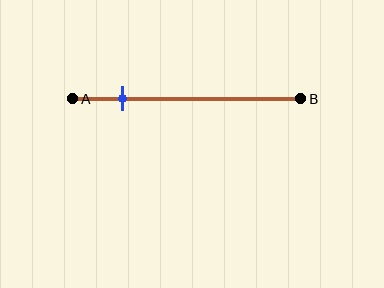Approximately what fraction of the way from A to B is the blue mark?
The blue mark is approximately 20% of the way from A to B.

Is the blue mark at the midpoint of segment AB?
No, the mark is at about 20% from A, not at the 50% midpoint.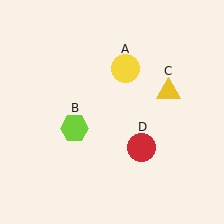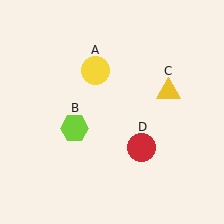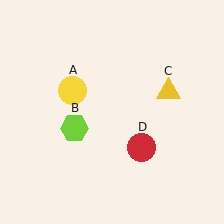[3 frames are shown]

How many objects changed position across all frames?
1 object changed position: yellow circle (object A).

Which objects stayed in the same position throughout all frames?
Lime hexagon (object B) and yellow triangle (object C) and red circle (object D) remained stationary.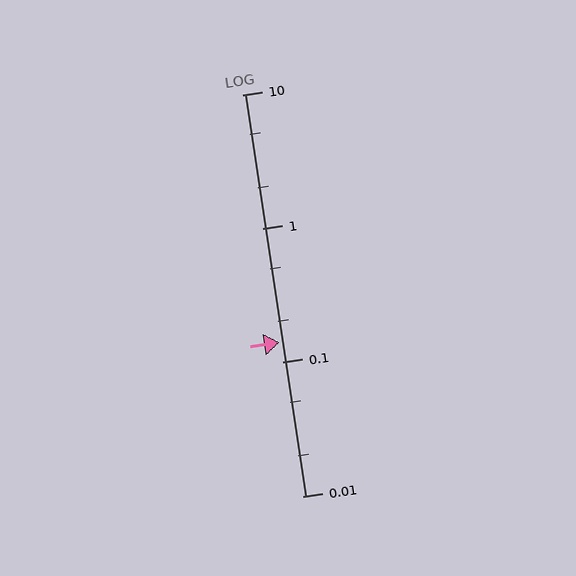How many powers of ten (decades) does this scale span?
The scale spans 3 decades, from 0.01 to 10.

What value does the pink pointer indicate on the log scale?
The pointer indicates approximately 0.14.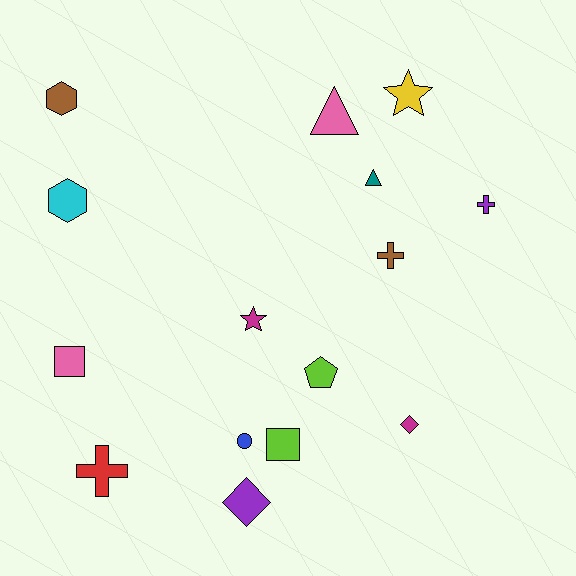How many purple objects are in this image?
There are 2 purple objects.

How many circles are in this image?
There is 1 circle.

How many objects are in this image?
There are 15 objects.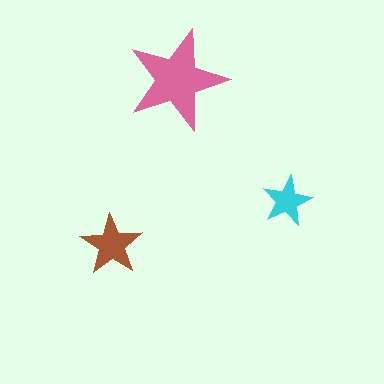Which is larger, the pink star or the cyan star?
The pink one.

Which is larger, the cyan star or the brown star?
The brown one.